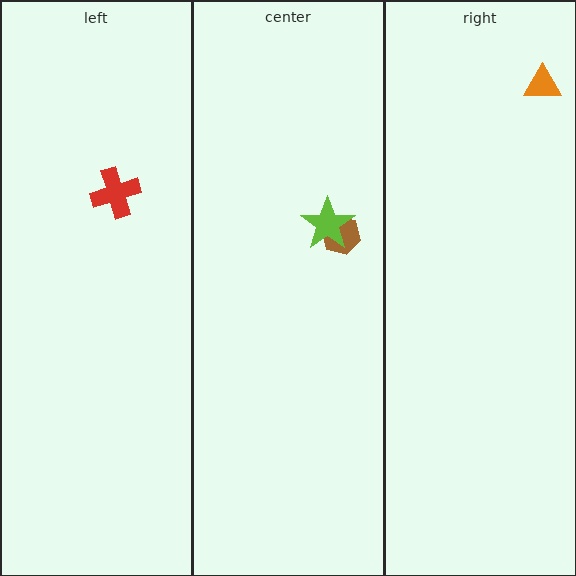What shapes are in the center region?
The brown hexagon, the lime star.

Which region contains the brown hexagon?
The center region.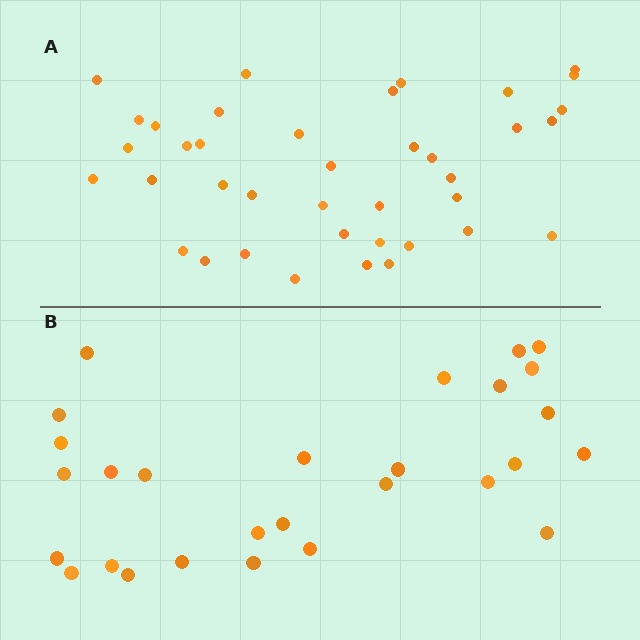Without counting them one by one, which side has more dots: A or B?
Region A (the top region) has more dots.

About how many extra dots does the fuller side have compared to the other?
Region A has roughly 12 or so more dots than region B.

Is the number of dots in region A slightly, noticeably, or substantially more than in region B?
Region A has noticeably more, but not dramatically so. The ratio is roughly 1.4 to 1.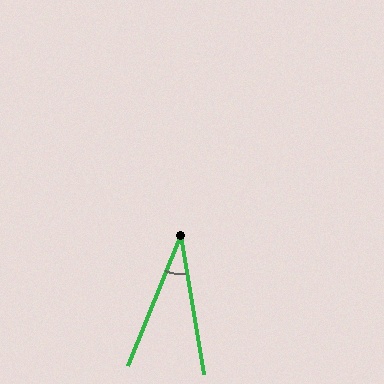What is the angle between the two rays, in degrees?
Approximately 32 degrees.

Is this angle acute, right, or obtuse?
It is acute.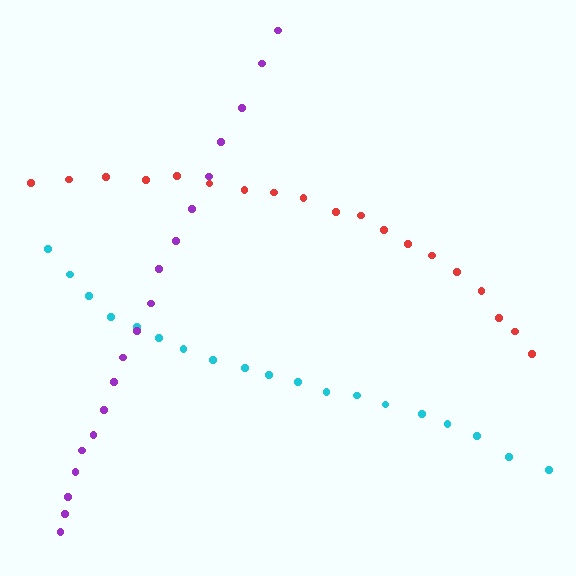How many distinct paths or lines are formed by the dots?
There are 3 distinct paths.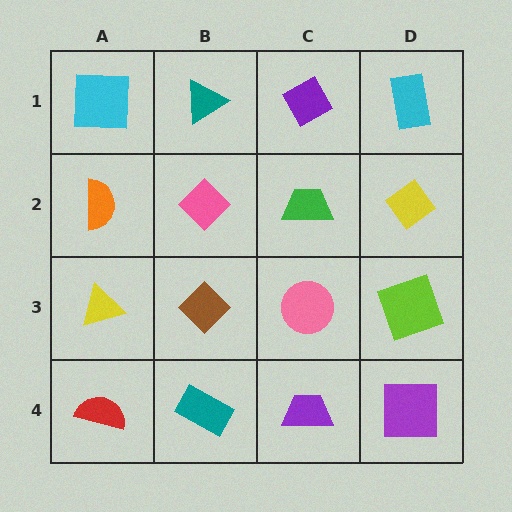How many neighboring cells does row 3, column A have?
3.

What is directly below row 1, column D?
A yellow diamond.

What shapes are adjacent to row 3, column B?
A pink diamond (row 2, column B), a teal rectangle (row 4, column B), a yellow triangle (row 3, column A), a pink circle (row 3, column C).